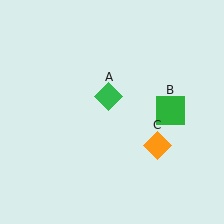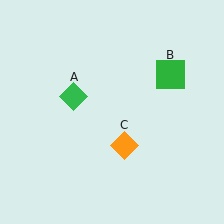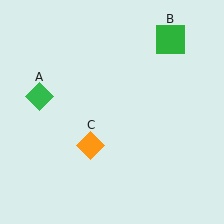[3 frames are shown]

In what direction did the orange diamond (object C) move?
The orange diamond (object C) moved left.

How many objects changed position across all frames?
3 objects changed position: green diamond (object A), green square (object B), orange diamond (object C).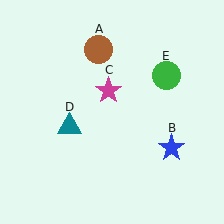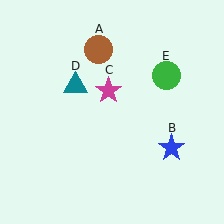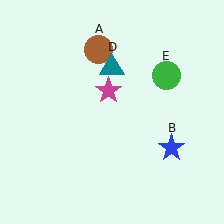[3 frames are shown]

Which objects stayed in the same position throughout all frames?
Brown circle (object A) and blue star (object B) and magenta star (object C) and green circle (object E) remained stationary.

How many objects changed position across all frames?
1 object changed position: teal triangle (object D).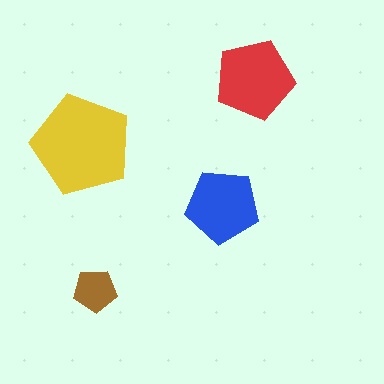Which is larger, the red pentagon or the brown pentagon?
The red one.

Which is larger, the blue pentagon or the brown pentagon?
The blue one.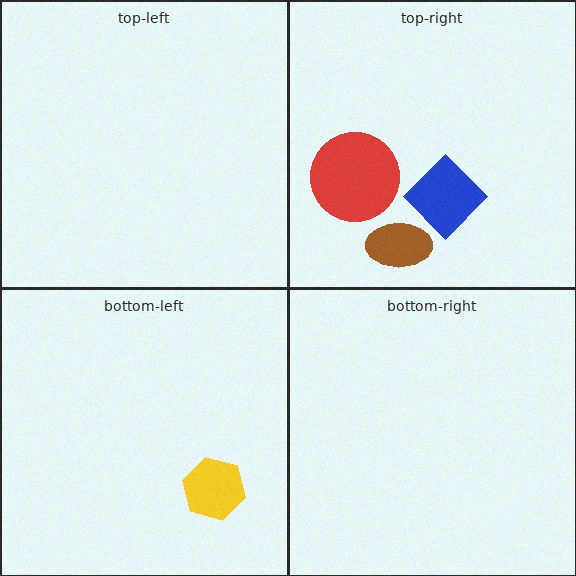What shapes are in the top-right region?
The red circle, the blue diamond, the brown ellipse.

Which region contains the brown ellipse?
The top-right region.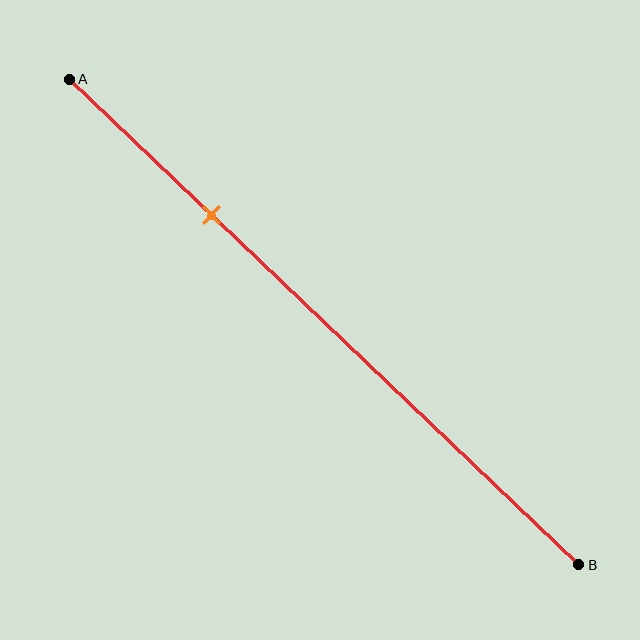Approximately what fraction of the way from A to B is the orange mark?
The orange mark is approximately 30% of the way from A to B.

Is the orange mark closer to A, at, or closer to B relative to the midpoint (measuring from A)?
The orange mark is closer to point A than the midpoint of segment AB.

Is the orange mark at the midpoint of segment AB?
No, the mark is at about 30% from A, not at the 50% midpoint.